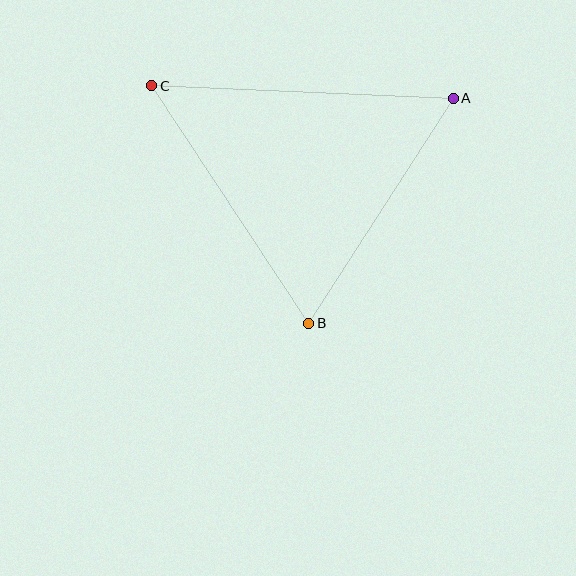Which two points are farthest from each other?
Points A and C are farthest from each other.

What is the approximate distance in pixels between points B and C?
The distance between B and C is approximately 285 pixels.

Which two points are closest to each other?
Points A and B are closest to each other.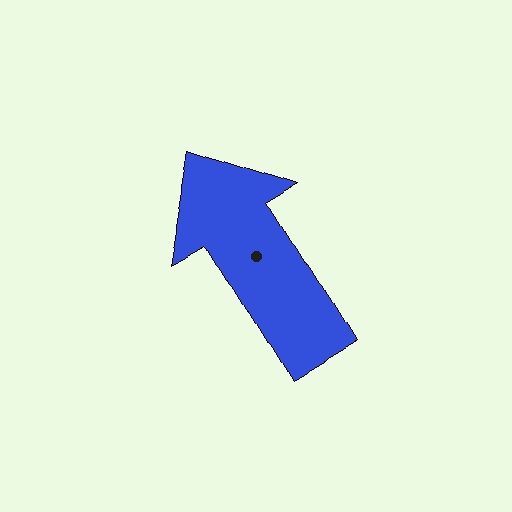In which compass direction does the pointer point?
Northwest.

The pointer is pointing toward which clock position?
Roughly 11 o'clock.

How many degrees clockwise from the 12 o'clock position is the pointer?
Approximately 329 degrees.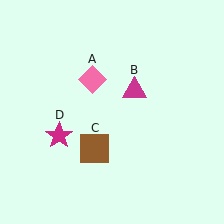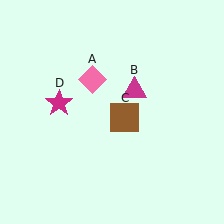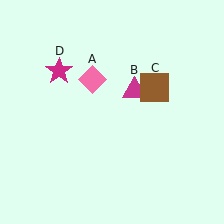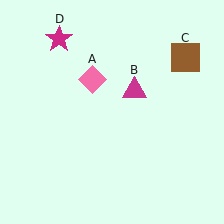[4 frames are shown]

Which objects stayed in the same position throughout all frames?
Pink diamond (object A) and magenta triangle (object B) remained stationary.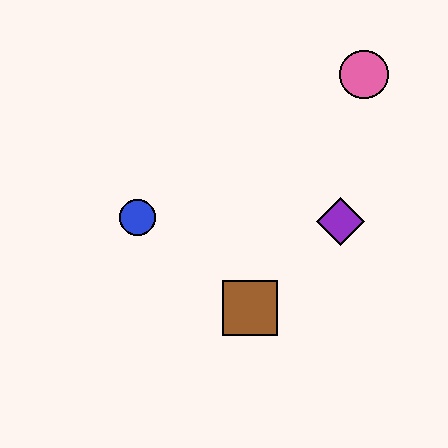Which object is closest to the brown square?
The purple diamond is closest to the brown square.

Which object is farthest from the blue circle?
The pink circle is farthest from the blue circle.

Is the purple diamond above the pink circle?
No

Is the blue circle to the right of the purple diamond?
No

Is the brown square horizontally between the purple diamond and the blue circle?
Yes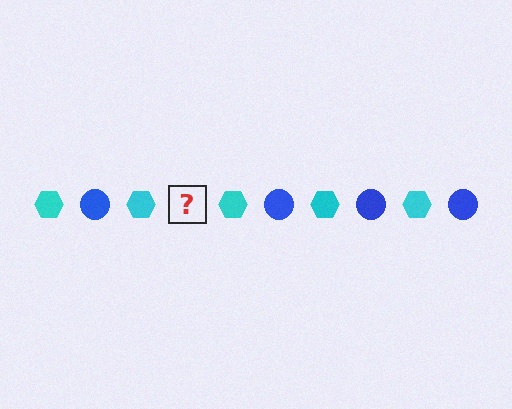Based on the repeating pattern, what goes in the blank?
The blank should be a blue circle.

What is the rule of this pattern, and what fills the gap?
The rule is that the pattern alternates between cyan hexagon and blue circle. The gap should be filled with a blue circle.